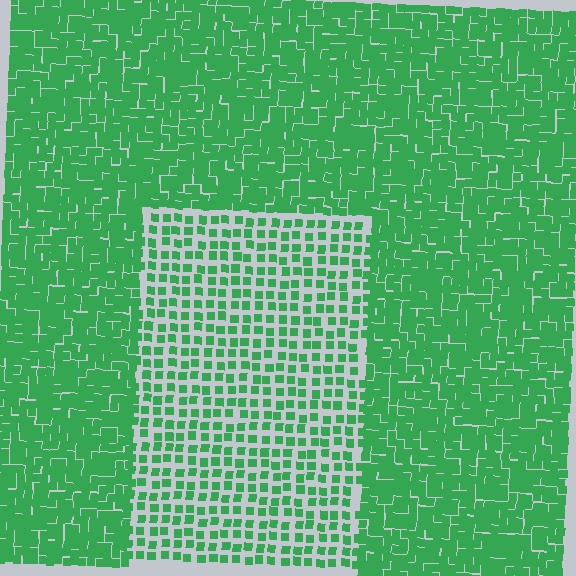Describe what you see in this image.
The image contains small green elements arranged at two different densities. A rectangle-shaped region is visible where the elements are less densely packed than the surrounding area.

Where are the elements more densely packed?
The elements are more densely packed outside the rectangle boundary.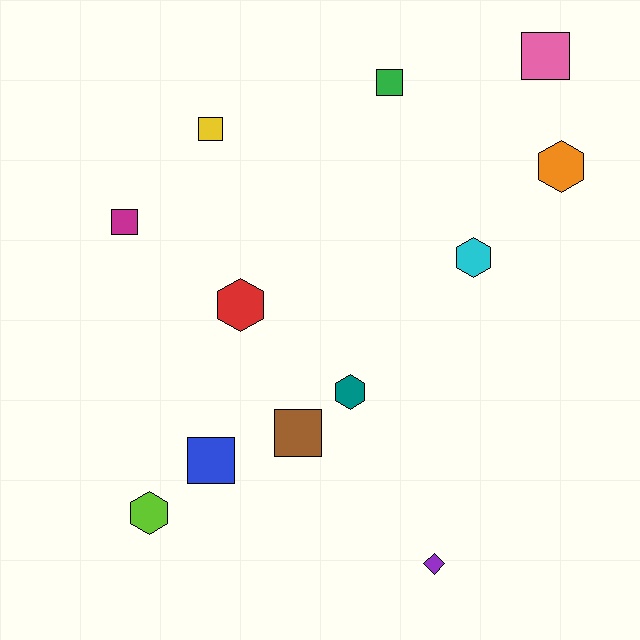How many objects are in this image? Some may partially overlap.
There are 12 objects.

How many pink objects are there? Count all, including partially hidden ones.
There is 1 pink object.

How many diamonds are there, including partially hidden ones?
There is 1 diamond.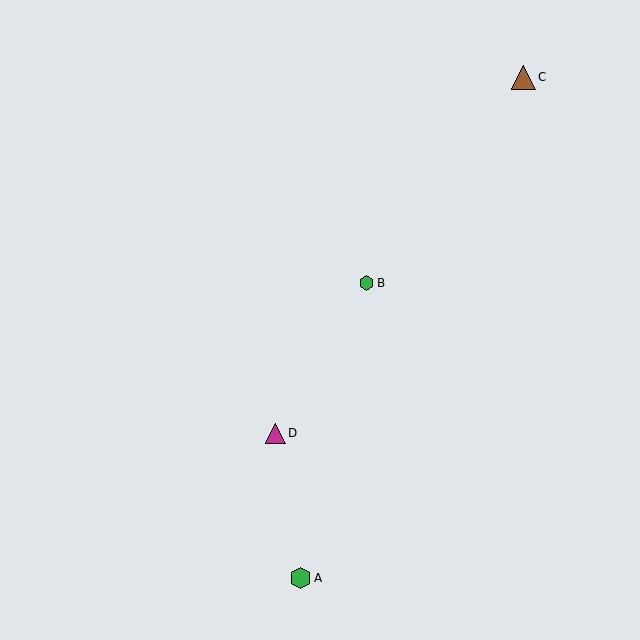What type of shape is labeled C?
Shape C is a brown triangle.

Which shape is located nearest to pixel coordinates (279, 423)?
The magenta triangle (labeled D) at (275, 433) is nearest to that location.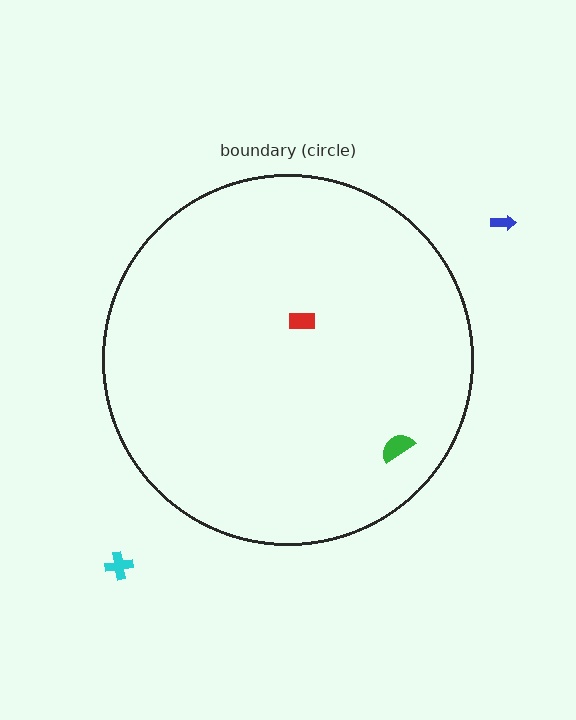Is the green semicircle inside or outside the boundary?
Inside.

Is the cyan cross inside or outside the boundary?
Outside.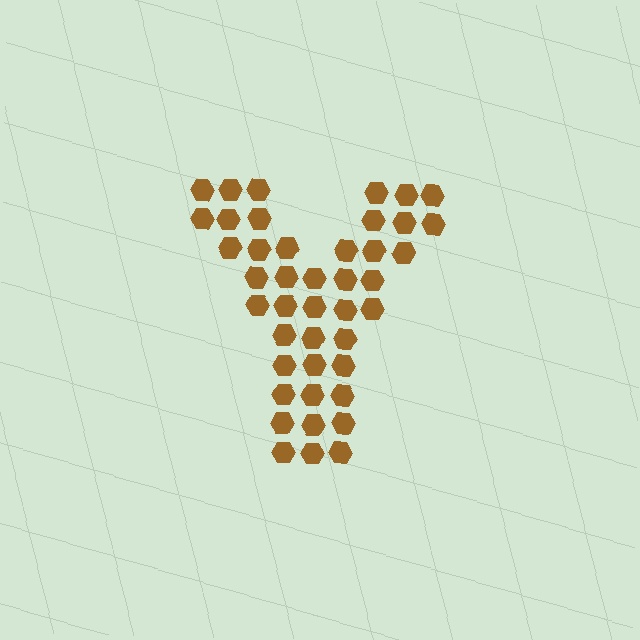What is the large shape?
The large shape is the letter Y.